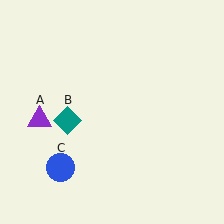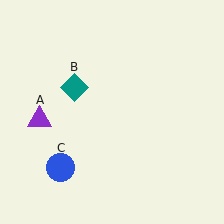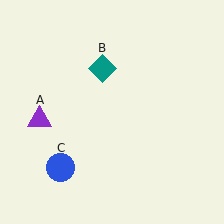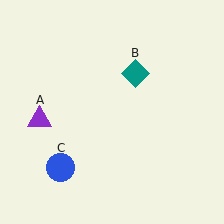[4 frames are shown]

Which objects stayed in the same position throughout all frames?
Purple triangle (object A) and blue circle (object C) remained stationary.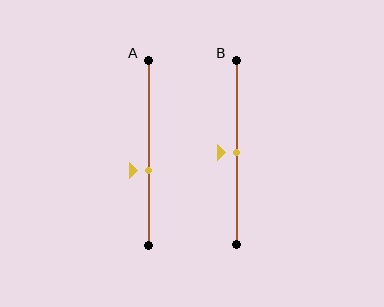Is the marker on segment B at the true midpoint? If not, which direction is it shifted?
Yes, the marker on segment B is at the true midpoint.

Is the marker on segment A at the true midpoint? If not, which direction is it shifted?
No, the marker on segment A is shifted downward by about 9% of the segment length.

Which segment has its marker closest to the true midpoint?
Segment B has its marker closest to the true midpoint.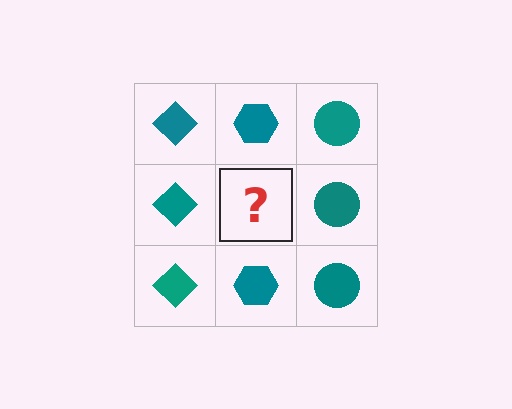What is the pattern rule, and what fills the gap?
The rule is that each column has a consistent shape. The gap should be filled with a teal hexagon.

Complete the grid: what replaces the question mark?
The question mark should be replaced with a teal hexagon.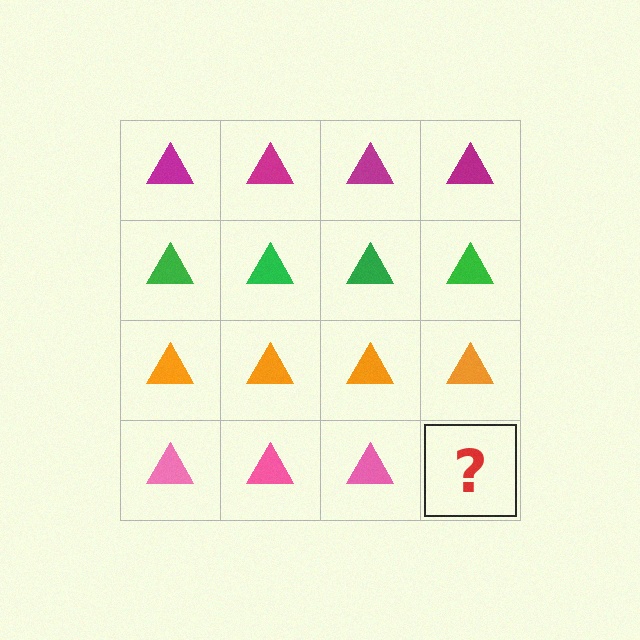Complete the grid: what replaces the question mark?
The question mark should be replaced with a pink triangle.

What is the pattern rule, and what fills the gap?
The rule is that each row has a consistent color. The gap should be filled with a pink triangle.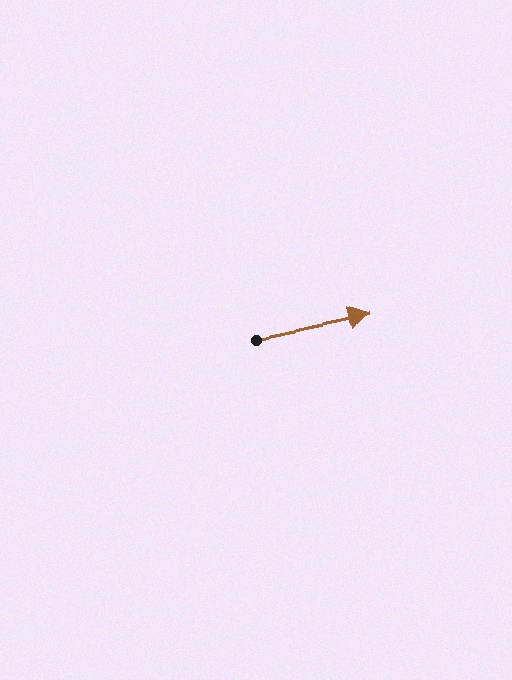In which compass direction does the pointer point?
East.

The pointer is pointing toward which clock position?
Roughly 3 o'clock.